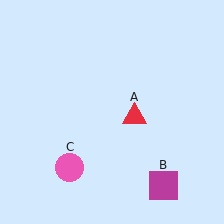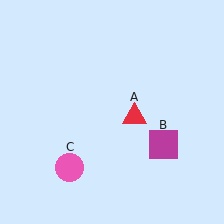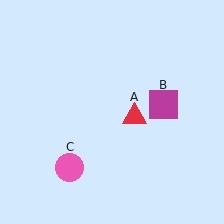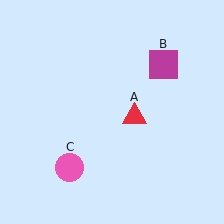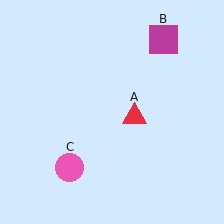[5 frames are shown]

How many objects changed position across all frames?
1 object changed position: magenta square (object B).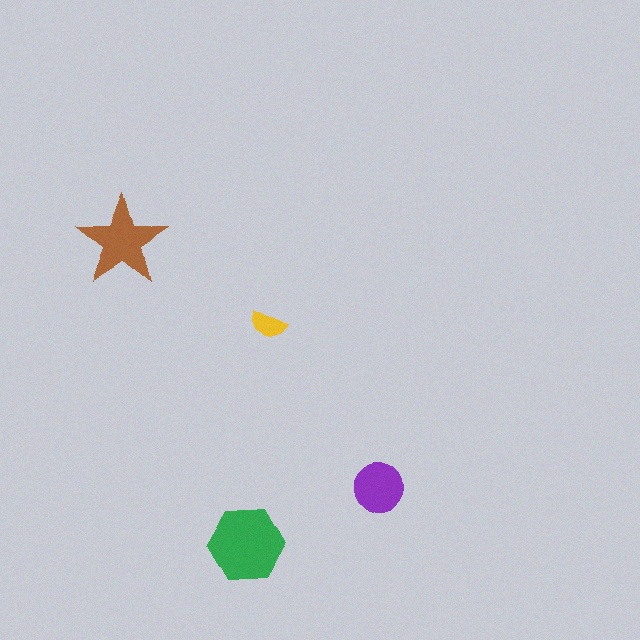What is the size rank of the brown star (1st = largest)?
2nd.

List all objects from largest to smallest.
The green hexagon, the brown star, the purple circle, the yellow semicircle.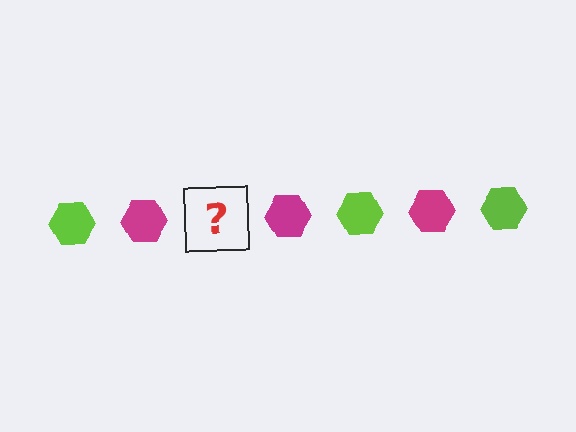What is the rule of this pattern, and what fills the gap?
The rule is that the pattern cycles through lime, magenta hexagons. The gap should be filled with a lime hexagon.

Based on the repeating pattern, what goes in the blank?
The blank should be a lime hexagon.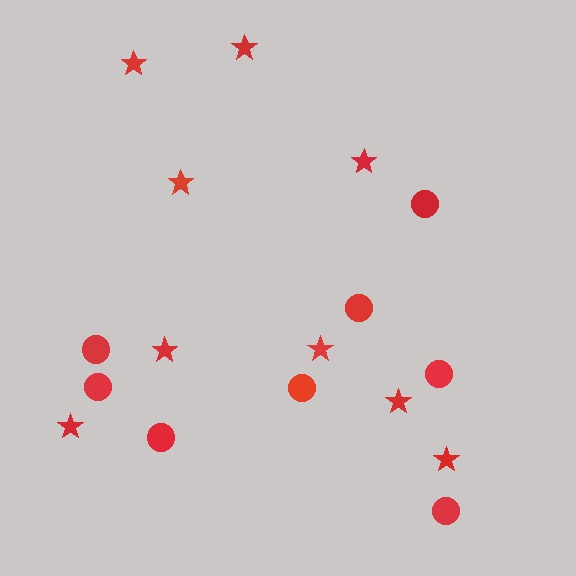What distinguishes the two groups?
There are 2 groups: one group of stars (9) and one group of circles (8).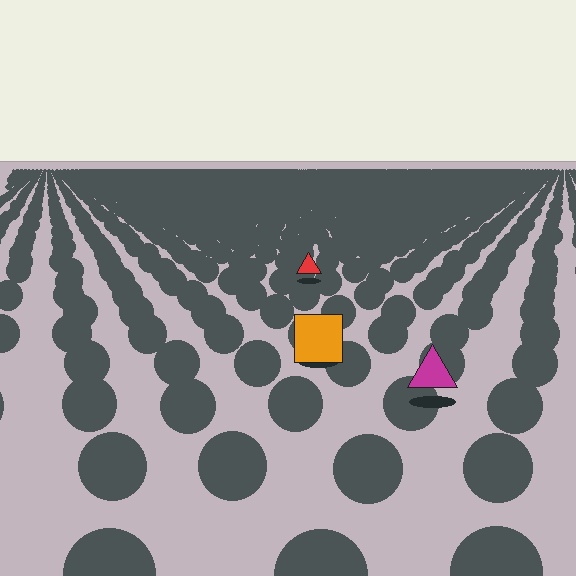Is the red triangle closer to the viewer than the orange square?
No. The orange square is closer — you can tell from the texture gradient: the ground texture is coarser near it.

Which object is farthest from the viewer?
The red triangle is farthest from the viewer. It appears smaller and the ground texture around it is denser.